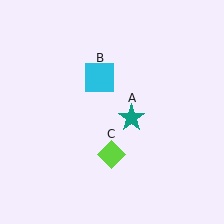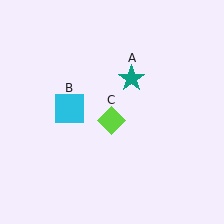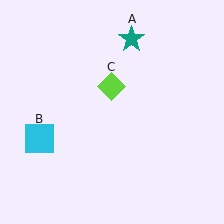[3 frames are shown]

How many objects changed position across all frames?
3 objects changed position: teal star (object A), cyan square (object B), lime diamond (object C).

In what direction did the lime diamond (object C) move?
The lime diamond (object C) moved up.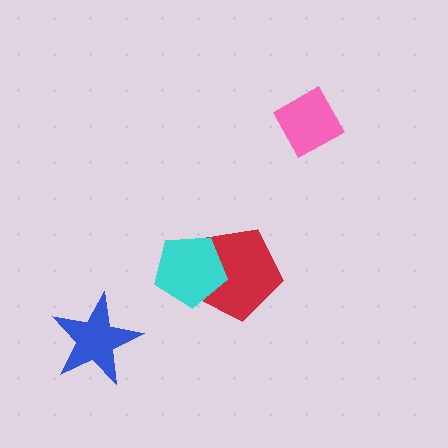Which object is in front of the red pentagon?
The cyan pentagon is in front of the red pentagon.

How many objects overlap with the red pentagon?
1 object overlaps with the red pentagon.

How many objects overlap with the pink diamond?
0 objects overlap with the pink diamond.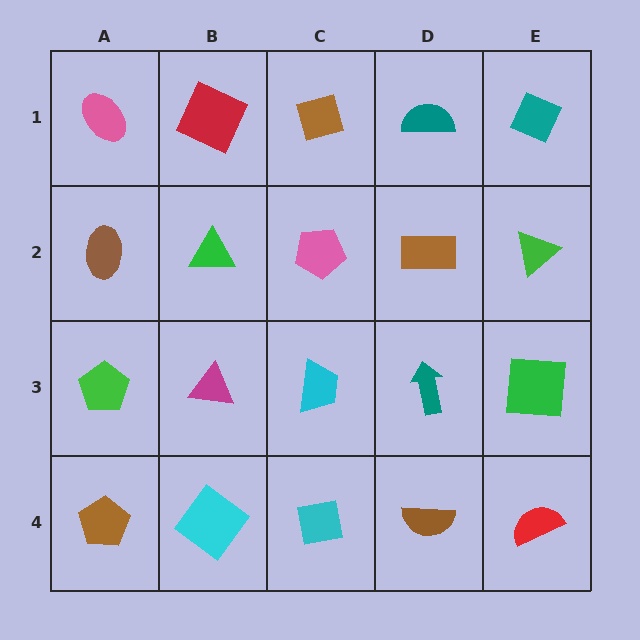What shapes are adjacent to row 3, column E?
A green triangle (row 2, column E), a red semicircle (row 4, column E), a teal arrow (row 3, column D).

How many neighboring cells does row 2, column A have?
3.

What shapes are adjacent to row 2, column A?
A pink ellipse (row 1, column A), a green pentagon (row 3, column A), a green triangle (row 2, column B).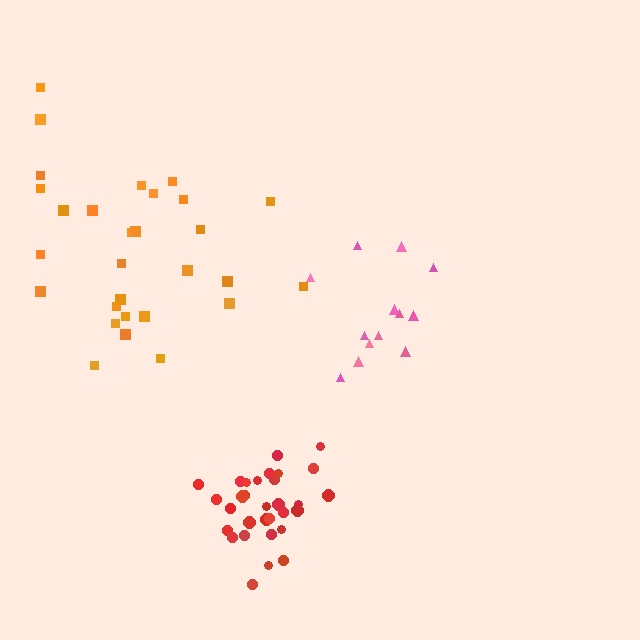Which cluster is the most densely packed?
Red.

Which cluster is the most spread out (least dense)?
Orange.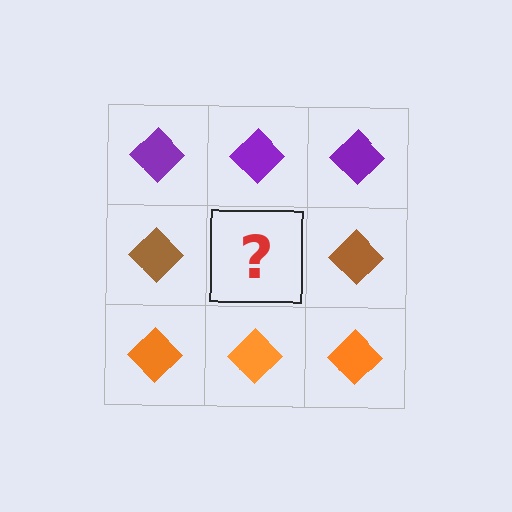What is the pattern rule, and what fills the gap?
The rule is that each row has a consistent color. The gap should be filled with a brown diamond.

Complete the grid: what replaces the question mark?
The question mark should be replaced with a brown diamond.